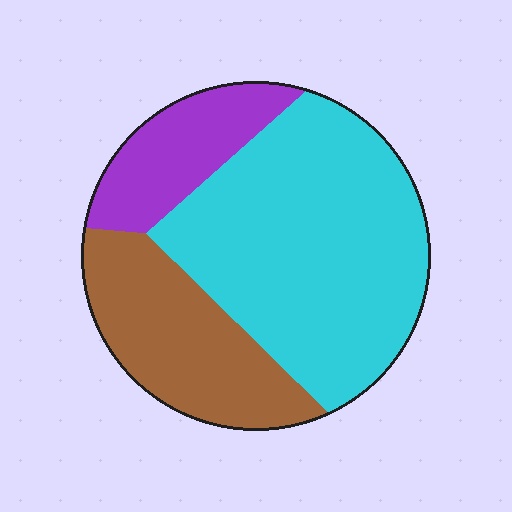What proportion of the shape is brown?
Brown takes up between a quarter and a half of the shape.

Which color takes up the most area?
Cyan, at roughly 55%.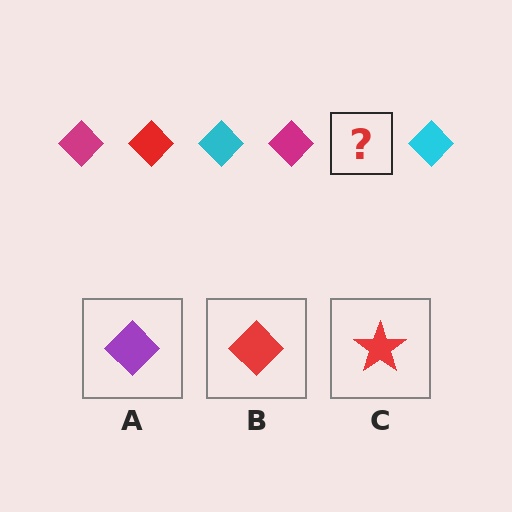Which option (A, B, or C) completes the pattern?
B.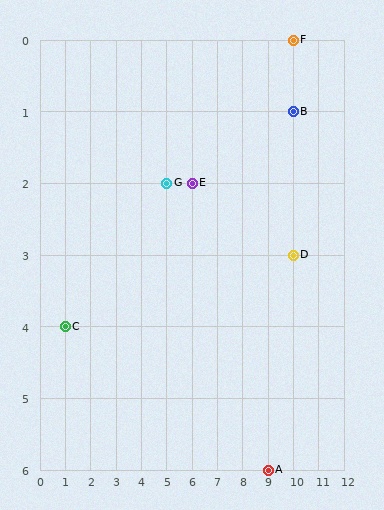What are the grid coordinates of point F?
Point F is at grid coordinates (10, 0).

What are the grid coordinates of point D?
Point D is at grid coordinates (10, 3).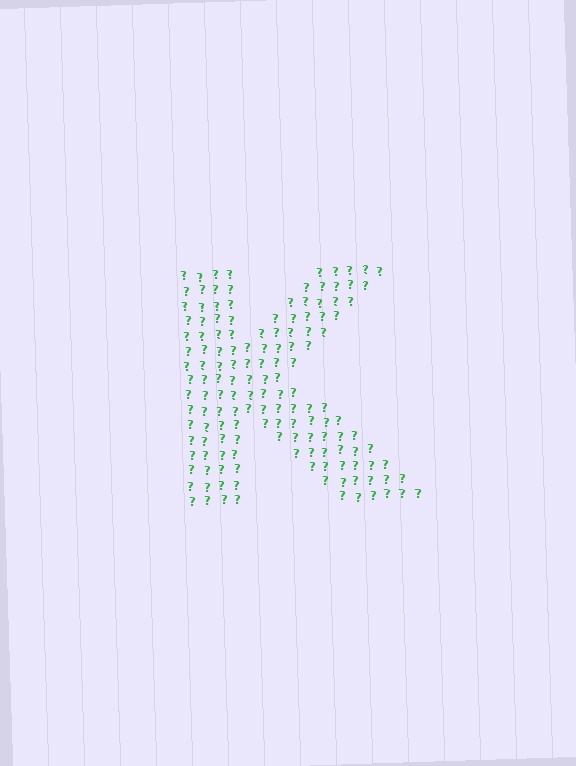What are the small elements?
The small elements are question marks.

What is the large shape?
The large shape is the letter K.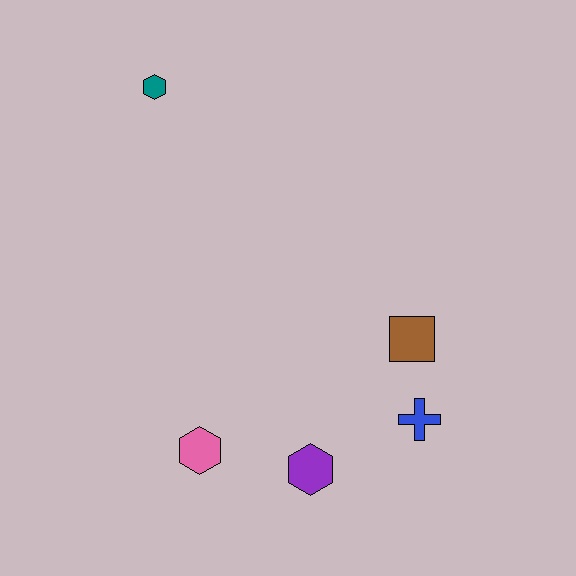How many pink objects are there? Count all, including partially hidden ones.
There is 1 pink object.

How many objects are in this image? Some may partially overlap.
There are 5 objects.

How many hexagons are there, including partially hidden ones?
There are 3 hexagons.